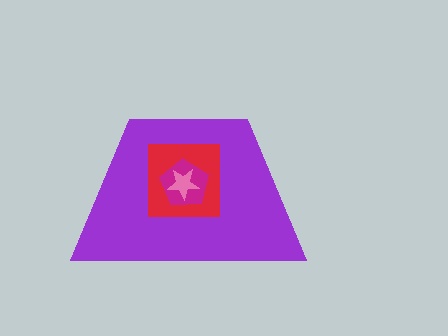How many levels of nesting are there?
4.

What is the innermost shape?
The pink star.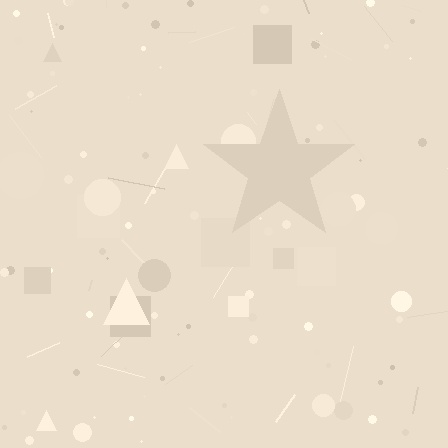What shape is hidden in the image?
A star is hidden in the image.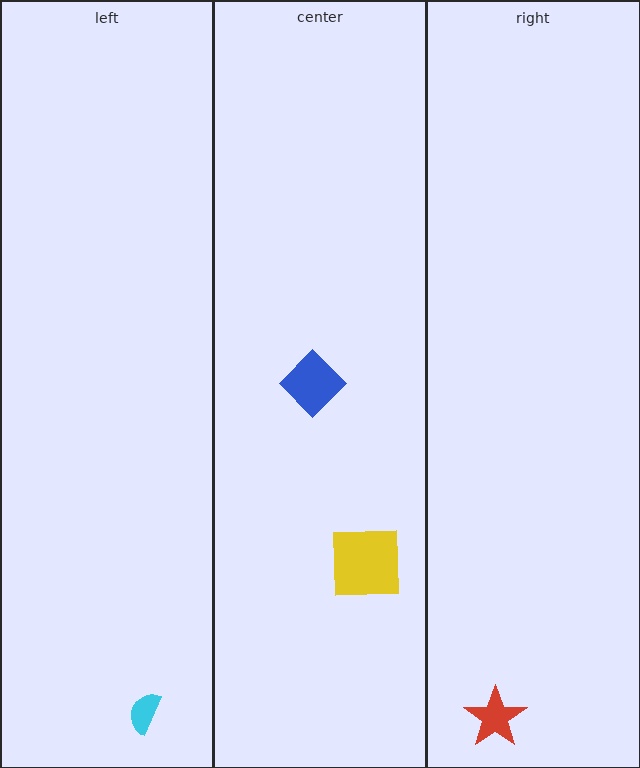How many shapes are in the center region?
2.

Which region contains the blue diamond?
The center region.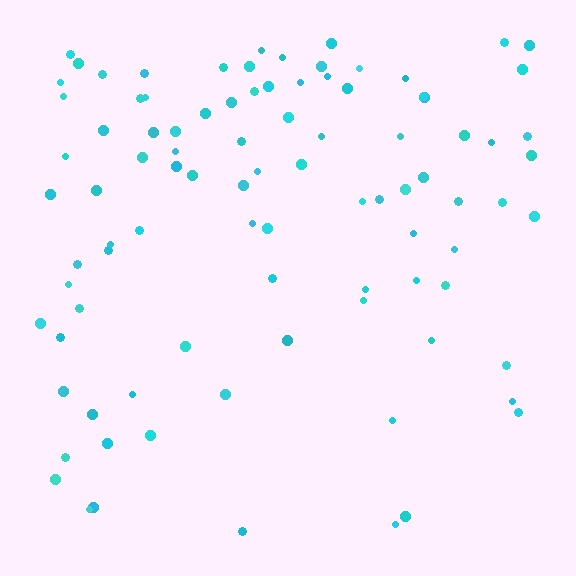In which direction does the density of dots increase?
From bottom to top, with the top side densest.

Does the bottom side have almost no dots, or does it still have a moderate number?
Still a moderate number, just noticeably fewer than the top.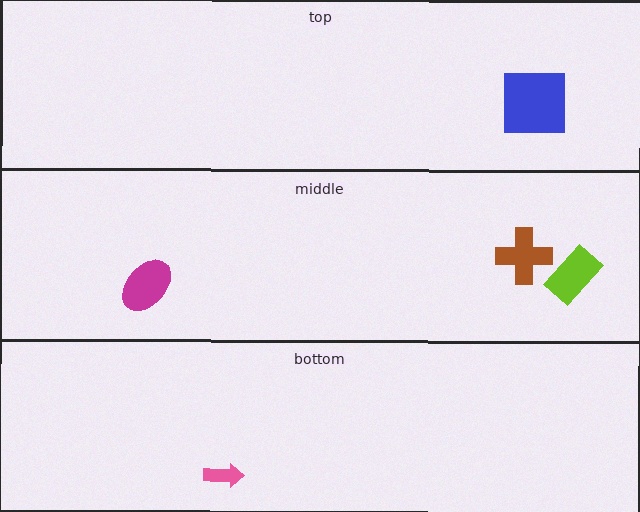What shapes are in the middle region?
The lime rectangle, the brown cross, the magenta ellipse.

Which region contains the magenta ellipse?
The middle region.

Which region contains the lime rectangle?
The middle region.